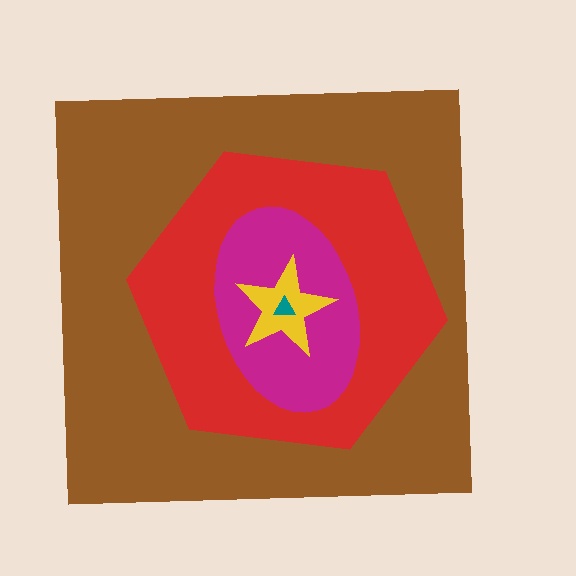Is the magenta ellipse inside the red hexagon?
Yes.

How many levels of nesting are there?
5.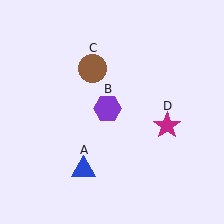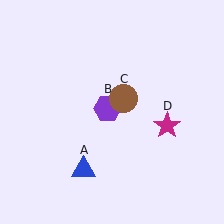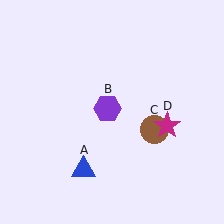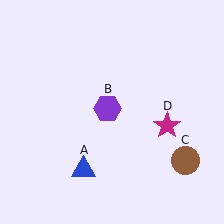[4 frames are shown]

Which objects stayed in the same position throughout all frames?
Blue triangle (object A) and purple hexagon (object B) and magenta star (object D) remained stationary.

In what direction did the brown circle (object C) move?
The brown circle (object C) moved down and to the right.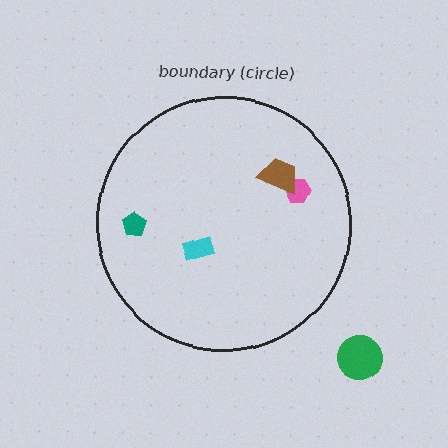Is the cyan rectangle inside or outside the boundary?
Inside.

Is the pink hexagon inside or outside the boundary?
Inside.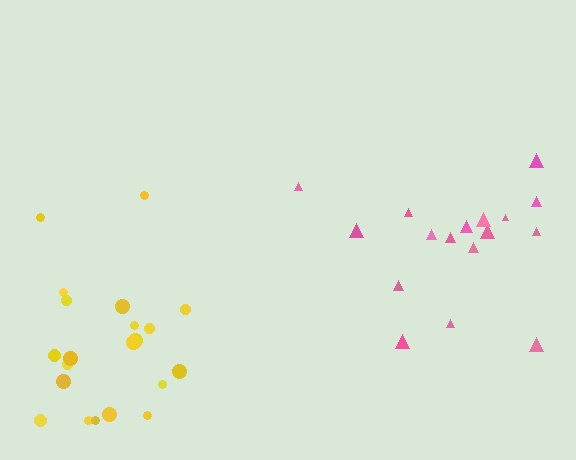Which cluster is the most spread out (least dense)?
Pink.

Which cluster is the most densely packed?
Yellow.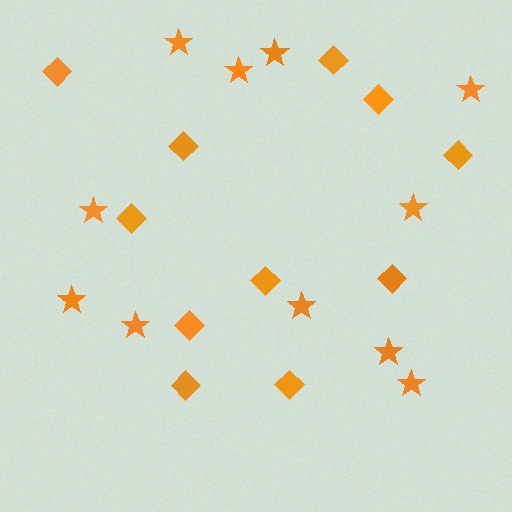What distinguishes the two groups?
There are 2 groups: one group of stars (11) and one group of diamonds (11).